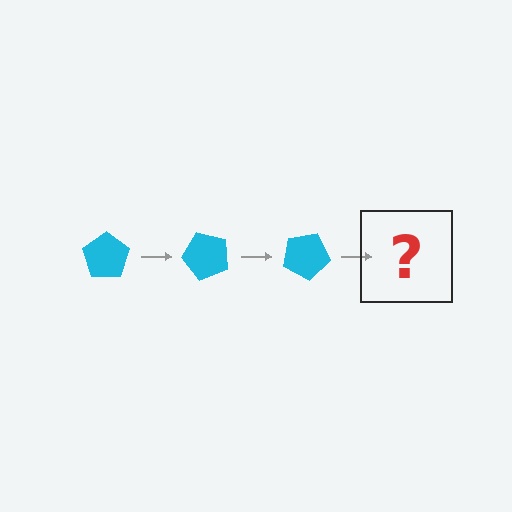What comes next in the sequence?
The next element should be a cyan pentagon rotated 150 degrees.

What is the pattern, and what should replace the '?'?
The pattern is that the pentagon rotates 50 degrees each step. The '?' should be a cyan pentagon rotated 150 degrees.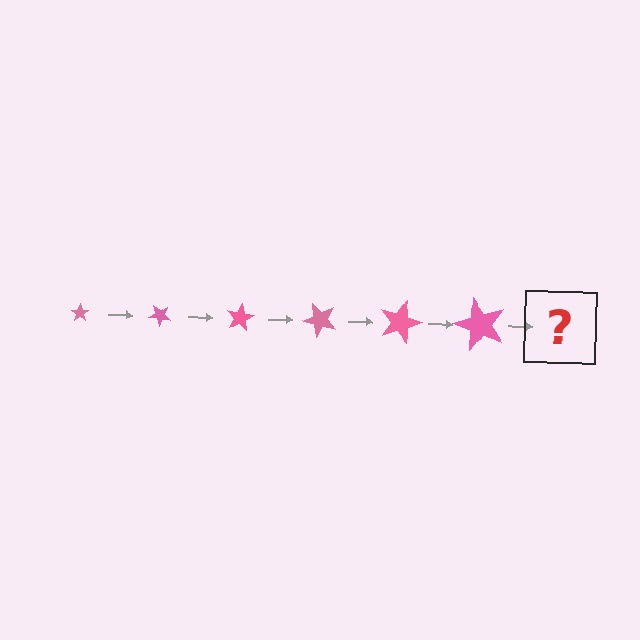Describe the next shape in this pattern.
It should be a star, larger than the previous one and rotated 240 degrees from the start.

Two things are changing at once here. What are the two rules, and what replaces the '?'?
The two rules are that the star grows larger each step and it rotates 40 degrees each step. The '?' should be a star, larger than the previous one and rotated 240 degrees from the start.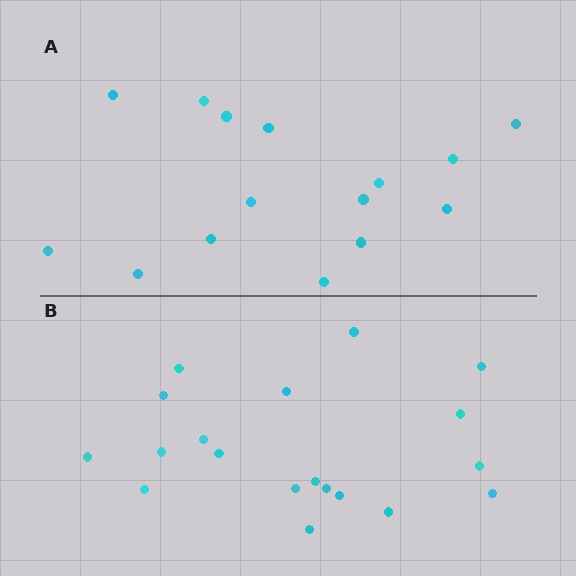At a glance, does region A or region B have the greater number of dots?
Region B (the bottom region) has more dots.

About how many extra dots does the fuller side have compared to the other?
Region B has about 4 more dots than region A.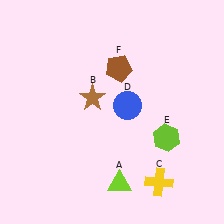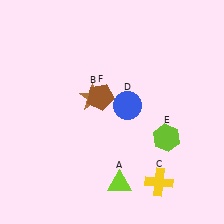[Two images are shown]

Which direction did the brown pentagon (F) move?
The brown pentagon (F) moved down.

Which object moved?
The brown pentagon (F) moved down.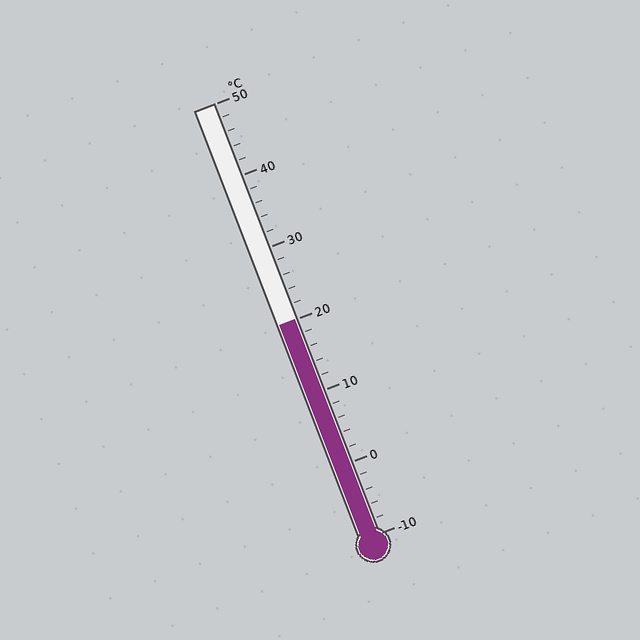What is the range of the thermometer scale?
The thermometer scale ranges from -10°C to 50°C.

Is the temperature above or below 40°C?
The temperature is below 40°C.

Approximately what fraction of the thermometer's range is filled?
The thermometer is filled to approximately 50% of its range.